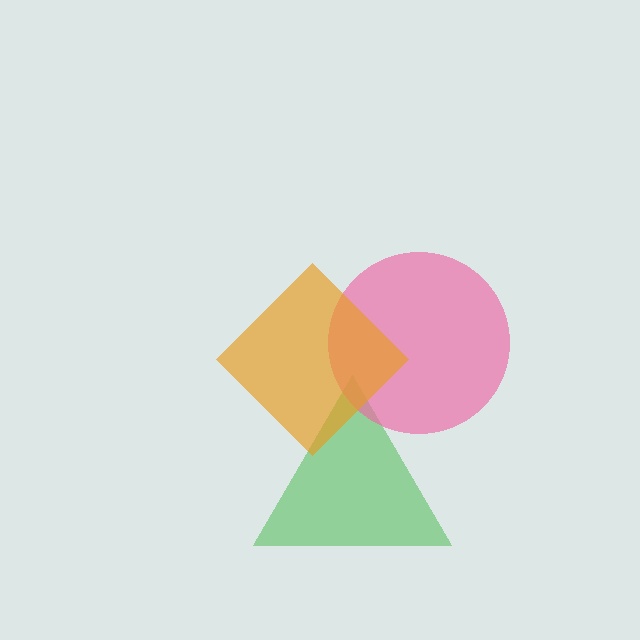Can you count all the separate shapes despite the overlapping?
Yes, there are 3 separate shapes.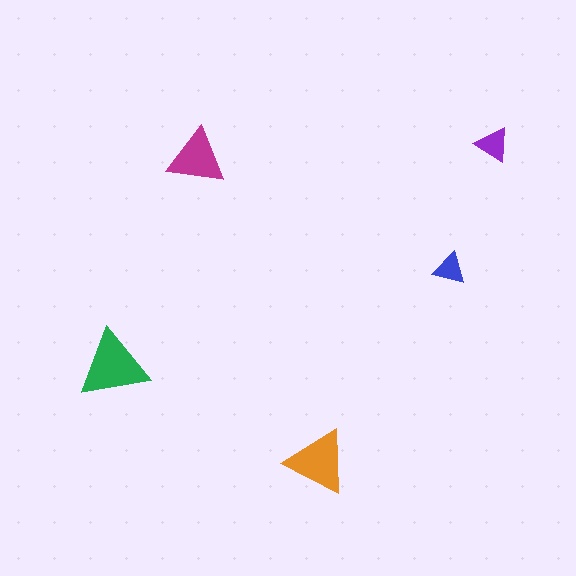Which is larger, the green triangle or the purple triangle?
The green one.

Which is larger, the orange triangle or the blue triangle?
The orange one.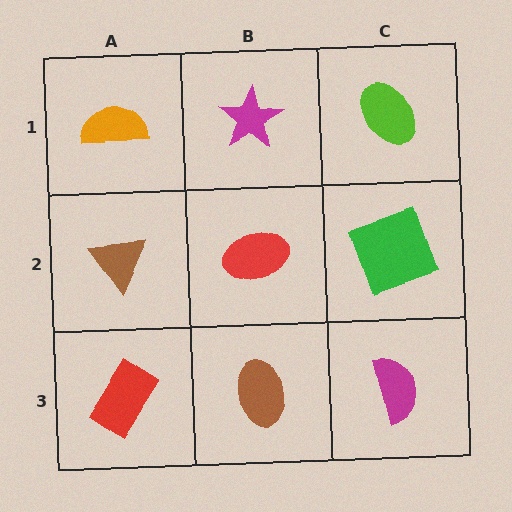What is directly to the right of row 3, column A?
A brown ellipse.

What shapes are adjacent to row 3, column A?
A brown triangle (row 2, column A), a brown ellipse (row 3, column B).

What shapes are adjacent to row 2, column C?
A lime ellipse (row 1, column C), a magenta semicircle (row 3, column C), a red ellipse (row 2, column B).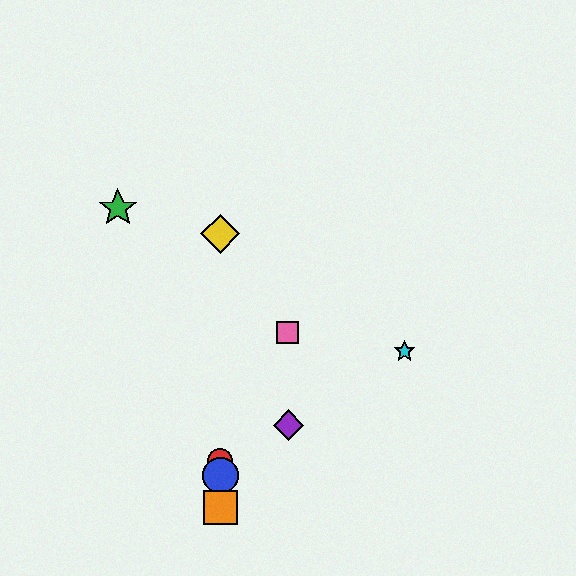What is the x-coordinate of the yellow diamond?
The yellow diamond is at x≈220.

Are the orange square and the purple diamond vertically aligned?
No, the orange square is at x≈220 and the purple diamond is at x≈288.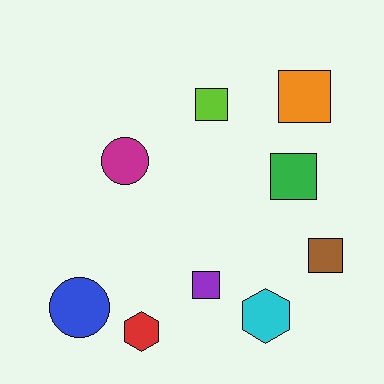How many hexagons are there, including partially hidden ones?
There are 2 hexagons.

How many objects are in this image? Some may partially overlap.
There are 9 objects.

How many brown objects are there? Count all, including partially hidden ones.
There is 1 brown object.